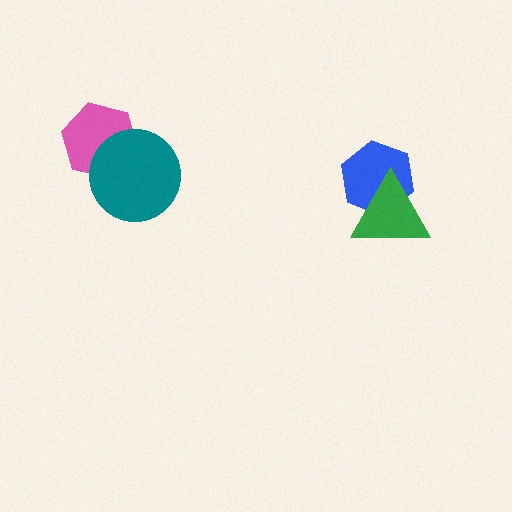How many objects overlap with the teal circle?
1 object overlaps with the teal circle.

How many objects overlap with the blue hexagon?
1 object overlaps with the blue hexagon.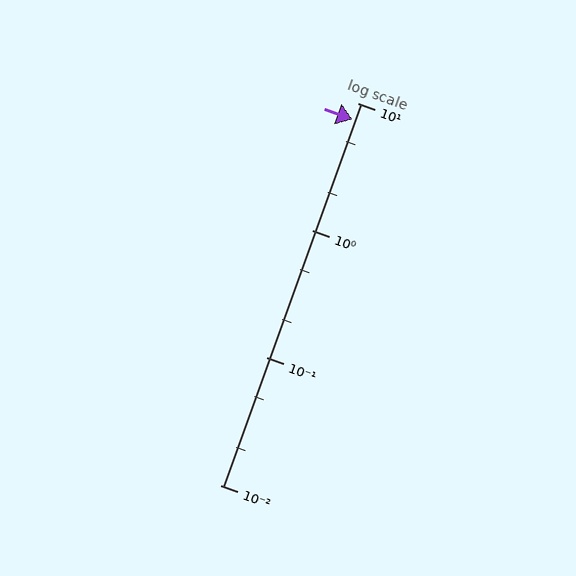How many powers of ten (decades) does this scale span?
The scale spans 3 decades, from 0.01 to 10.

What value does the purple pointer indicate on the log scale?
The pointer indicates approximately 7.4.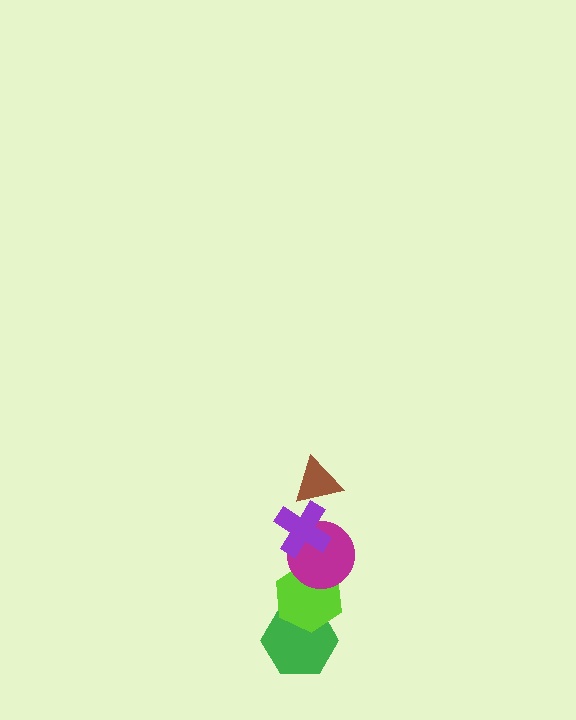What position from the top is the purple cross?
The purple cross is 2nd from the top.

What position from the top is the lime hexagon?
The lime hexagon is 4th from the top.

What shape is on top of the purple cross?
The brown triangle is on top of the purple cross.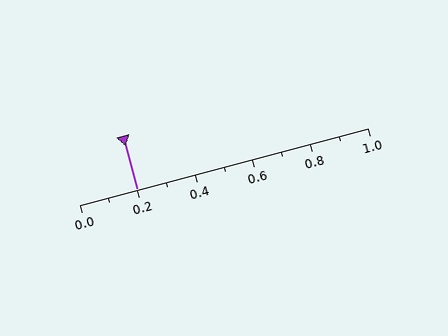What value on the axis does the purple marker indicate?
The marker indicates approximately 0.2.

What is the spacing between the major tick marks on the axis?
The major ticks are spaced 0.2 apart.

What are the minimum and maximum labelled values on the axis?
The axis runs from 0.0 to 1.0.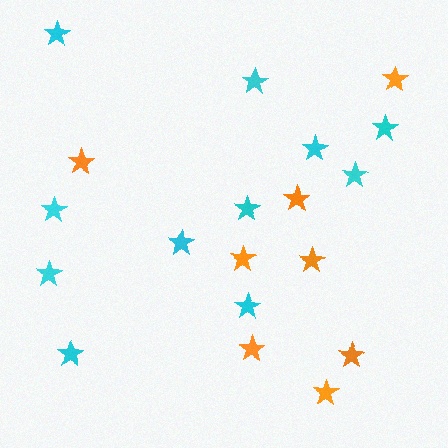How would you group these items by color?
There are 2 groups: one group of cyan stars (11) and one group of orange stars (8).